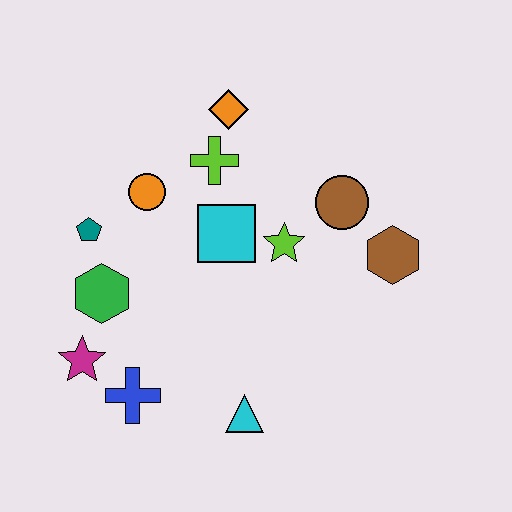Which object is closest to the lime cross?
The orange diamond is closest to the lime cross.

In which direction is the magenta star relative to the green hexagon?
The magenta star is below the green hexagon.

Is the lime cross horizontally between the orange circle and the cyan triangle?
Yes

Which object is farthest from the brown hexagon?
The magenta star is farthest from the brown hexagon.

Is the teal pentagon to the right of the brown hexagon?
No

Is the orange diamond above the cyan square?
Yes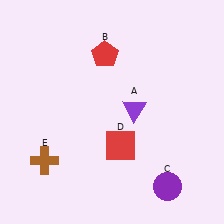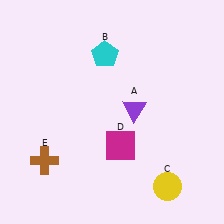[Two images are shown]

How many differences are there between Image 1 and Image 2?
There are 3 differences between the two images.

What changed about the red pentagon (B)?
In Image 1, B is red. In Image 2, it changed to cyan.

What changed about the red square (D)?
In Image 1, D is red. In Image 2, it changed to magenta.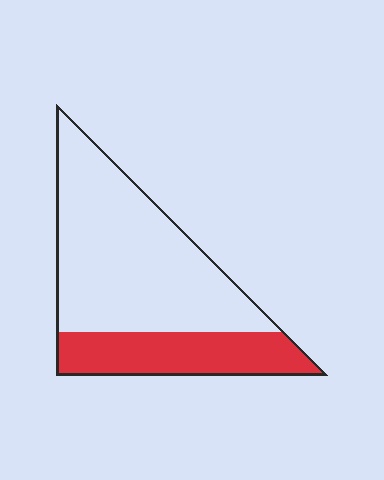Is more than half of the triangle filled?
No.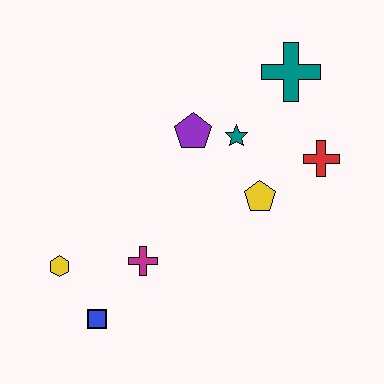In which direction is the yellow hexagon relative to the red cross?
The yellow hexagon is to the left of the red cross.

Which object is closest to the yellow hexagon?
The blue square is closest to the yellow hexagon.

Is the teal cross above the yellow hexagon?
Yes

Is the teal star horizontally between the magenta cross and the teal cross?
Yes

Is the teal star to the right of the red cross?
No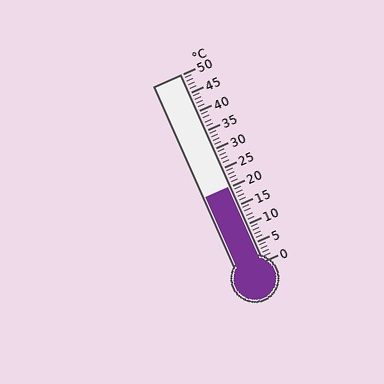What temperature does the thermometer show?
The thermometer shows approximately 20°C.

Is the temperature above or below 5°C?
The temperature is above 5°C.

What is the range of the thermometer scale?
The thermometer scale ranges from 0°C to 50°C.